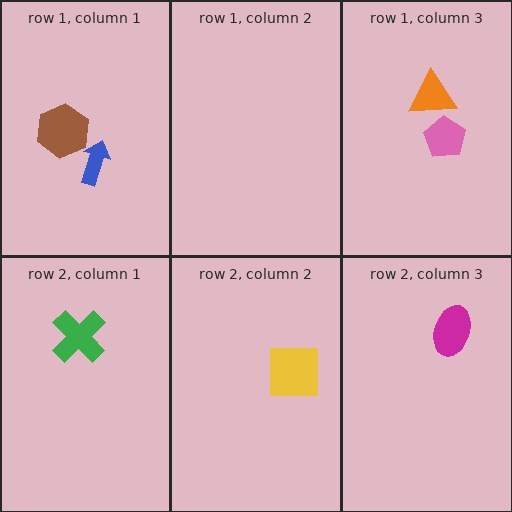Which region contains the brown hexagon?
The row 1, column 1 region.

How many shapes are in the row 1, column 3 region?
2.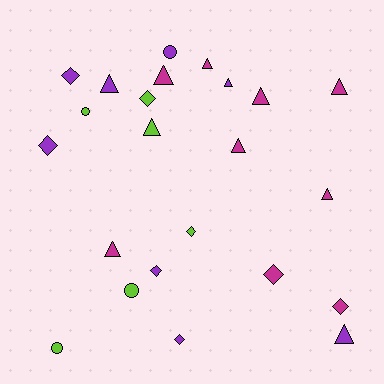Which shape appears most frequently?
Triangle, with 11 objects.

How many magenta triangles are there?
There are 7 magenta triangles.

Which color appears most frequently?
Magenta, with 9 objects.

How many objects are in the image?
There are 23 objects.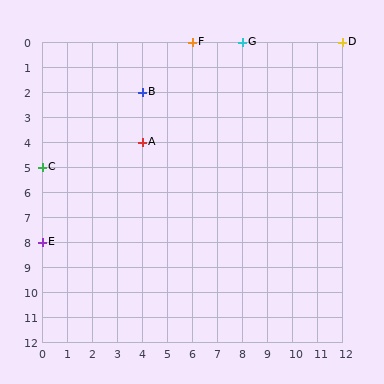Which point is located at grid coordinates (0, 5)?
Point C is at (0, 5).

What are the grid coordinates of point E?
Point E is at grid coordinates (0, 8).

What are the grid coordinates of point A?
Point A is at grid coordinates (4, 4).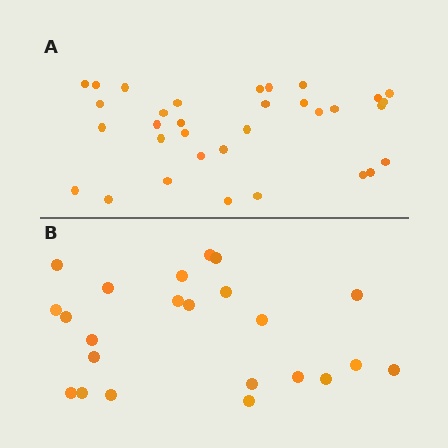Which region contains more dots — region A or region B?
Region A (the top region) has more dots.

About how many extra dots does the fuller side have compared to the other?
Region A has roughly 10 or so more dots than region B.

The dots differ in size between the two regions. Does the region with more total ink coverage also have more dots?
No. Region B has more total ink coverage because its dots are larger, but region A actually contains more individual dots. Total area can be misleading — the number of items is what matters here.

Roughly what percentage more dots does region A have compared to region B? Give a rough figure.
About 45% more.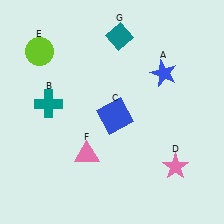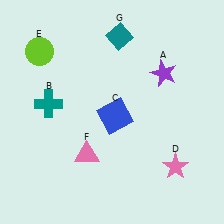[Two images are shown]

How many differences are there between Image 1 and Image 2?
There is 1 difference between the two images.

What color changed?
The star (A) changed from blue in Image 1 to purple in Image 2.